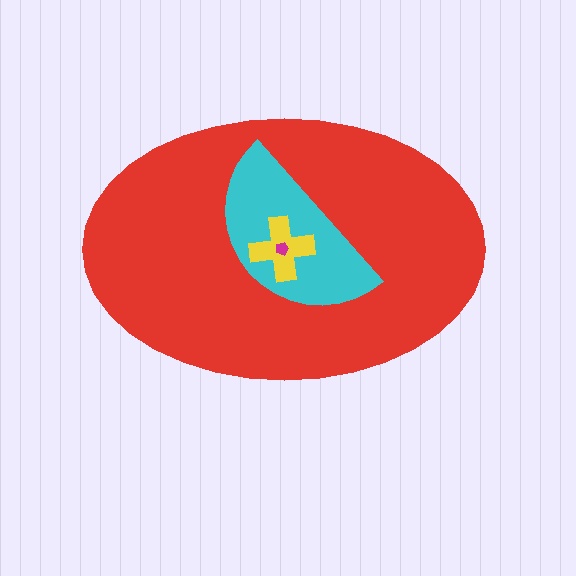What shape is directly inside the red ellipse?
The cyan semicircle.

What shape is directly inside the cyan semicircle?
The yellow cross.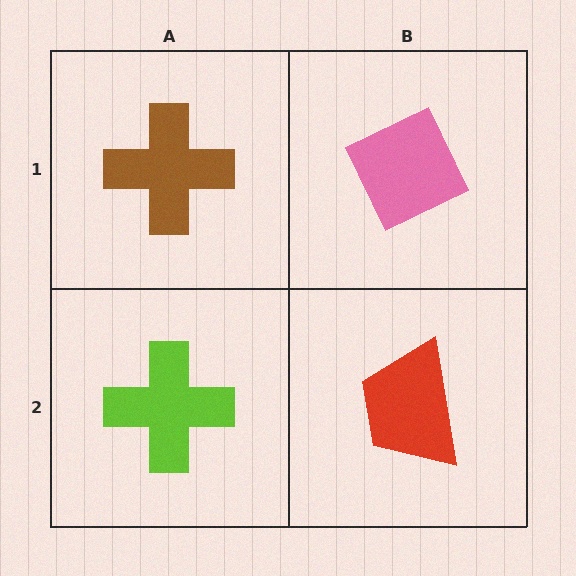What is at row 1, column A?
A brown cross.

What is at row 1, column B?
A pink diamond.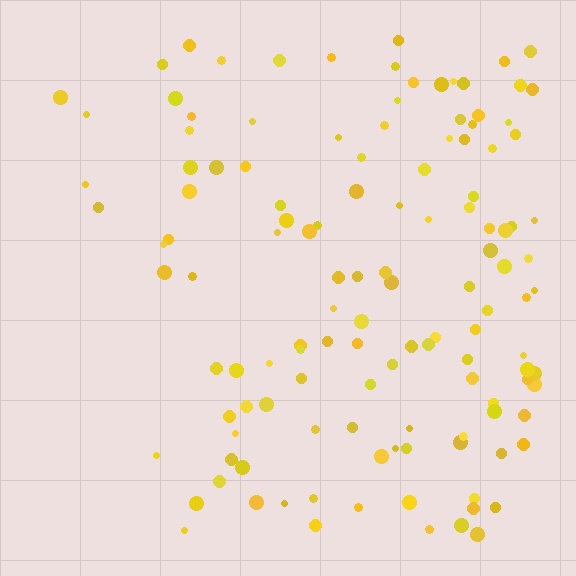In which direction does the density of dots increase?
From left to right, with the right side densest.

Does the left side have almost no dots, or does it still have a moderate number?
Still a moderate number, just noticeably fewer than the right.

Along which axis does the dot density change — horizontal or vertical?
Horizontal.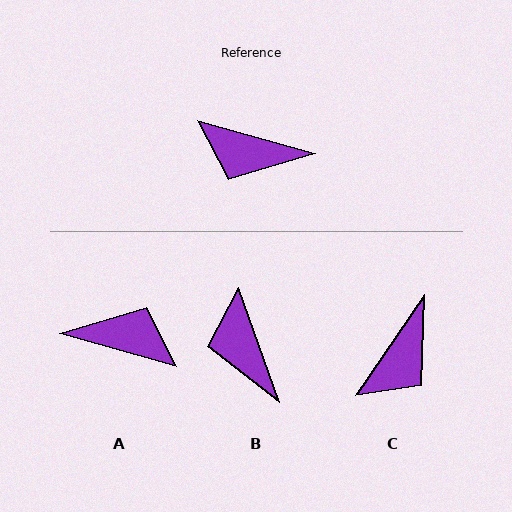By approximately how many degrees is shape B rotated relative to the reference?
Approximately 55 degrees clockwise.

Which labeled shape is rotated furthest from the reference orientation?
A, about 180 degrees away.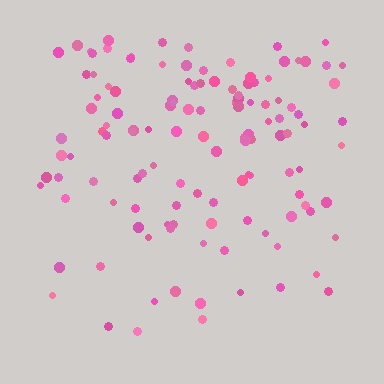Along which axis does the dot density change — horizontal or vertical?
Vertical.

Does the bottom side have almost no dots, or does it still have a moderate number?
Still a moderate number, just noticeably fewer than the top.